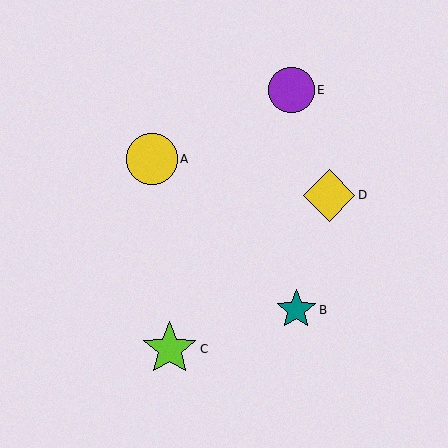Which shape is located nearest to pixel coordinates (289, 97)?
The purple circle (labeled E) at (291, 90) is nearest to that location.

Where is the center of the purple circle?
The center of the purple circle is at (291, 90).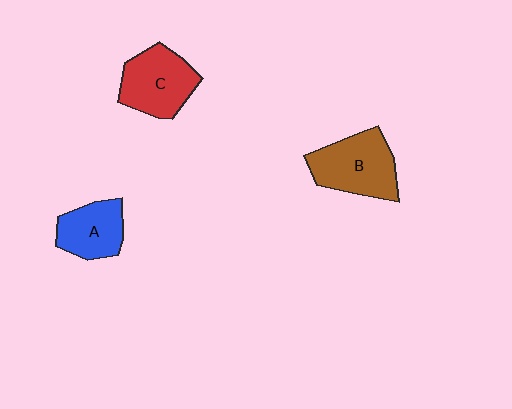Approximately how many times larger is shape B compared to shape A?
Approximately 1.4 times.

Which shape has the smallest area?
Shape A (blue).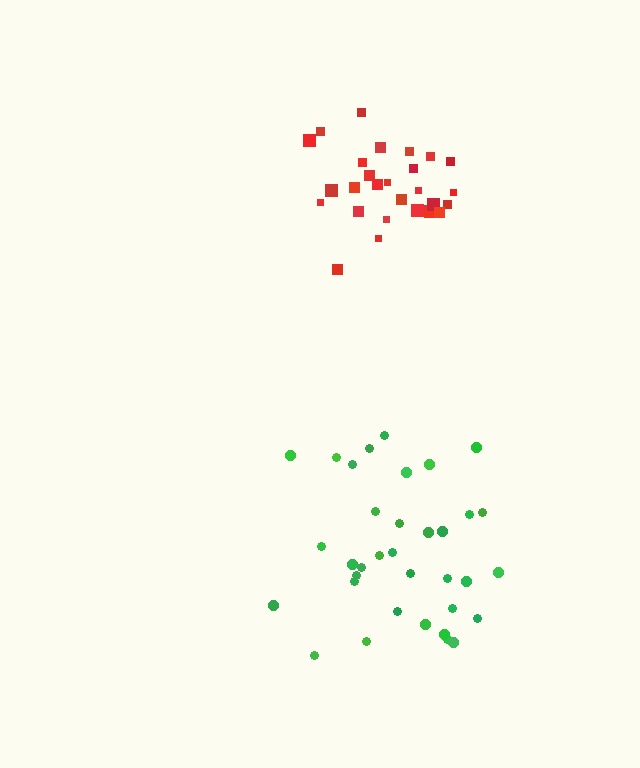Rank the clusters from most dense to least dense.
red, green.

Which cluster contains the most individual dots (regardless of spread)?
Green (35).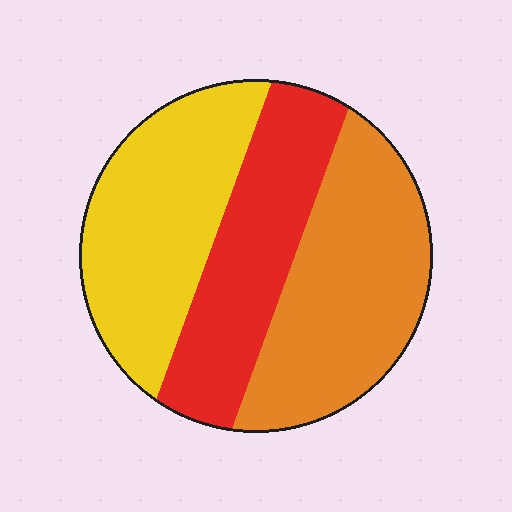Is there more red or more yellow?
Yellow.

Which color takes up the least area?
Red, at roughly 30%.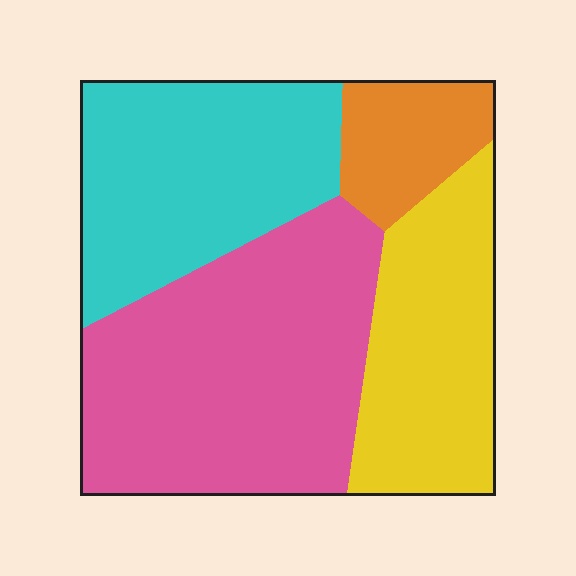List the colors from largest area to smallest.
From largest to smallest: pink, cyan, yellow, orange.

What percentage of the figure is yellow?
Yellow covers 23% of the figure.